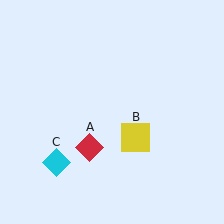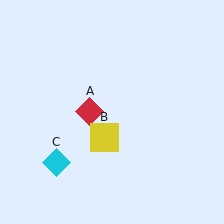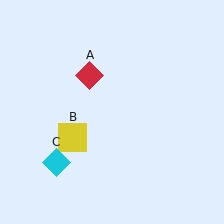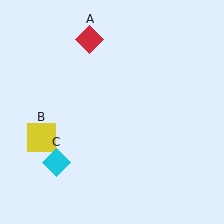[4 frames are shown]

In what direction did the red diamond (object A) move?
The red diamond (object A) moved up.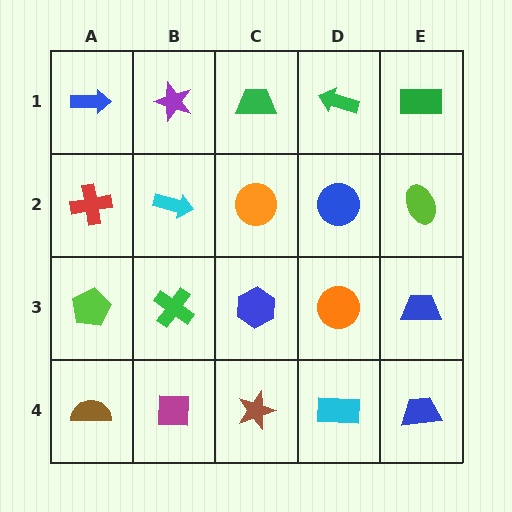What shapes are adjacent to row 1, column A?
A red cross (row 2, column A), a purple star (row 1, column B).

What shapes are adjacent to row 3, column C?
An orange circle (row 2, column C), a brown star (row 4, column C), a green cross (row 3, column B), an orange circle (row 3, column D).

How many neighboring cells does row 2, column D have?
4.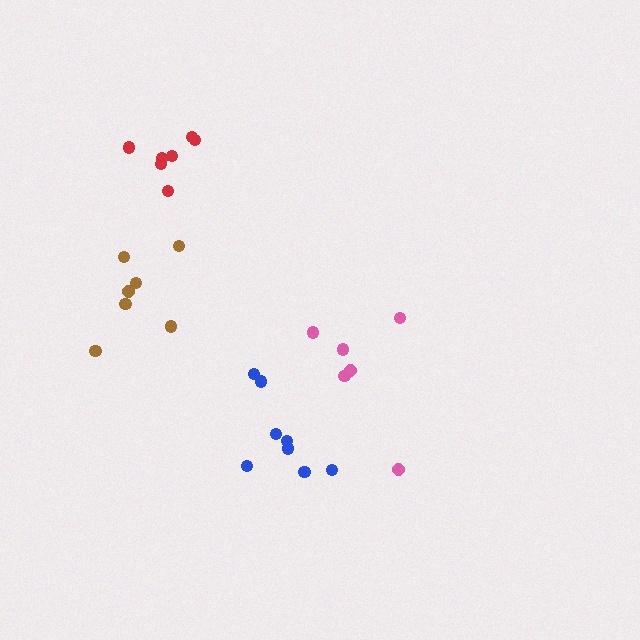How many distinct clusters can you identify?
There are 4 distinct clusters.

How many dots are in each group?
Group 1: 6 dots, Group 2: 8 dots, Group 3: 7 dots, Group 4: 7 dots (28 total).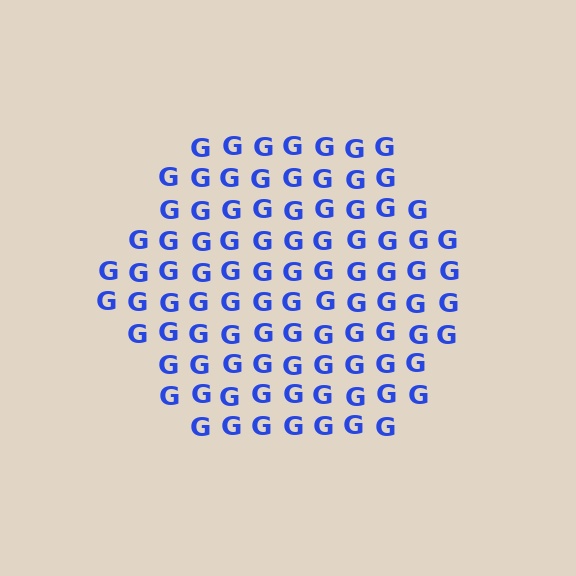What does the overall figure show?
The overall figure shows a hexagon.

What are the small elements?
The small elements are letter G's.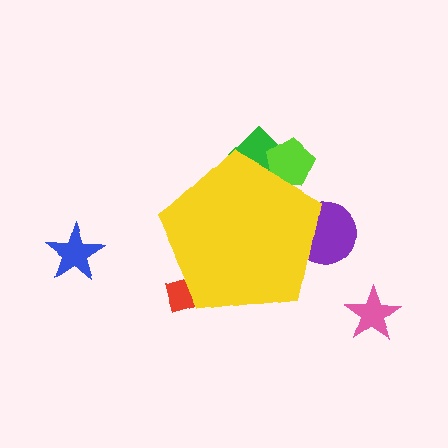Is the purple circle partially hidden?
Yes, the purple circle is partially hidden behind the yellow pentagon.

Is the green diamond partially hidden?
Yes, the green diamond is partially hidden behind the yellow pentagon.